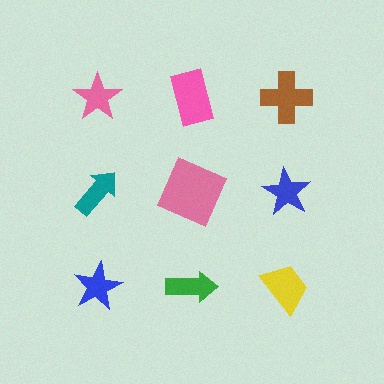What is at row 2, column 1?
A teal arrow.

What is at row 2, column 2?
A pink square.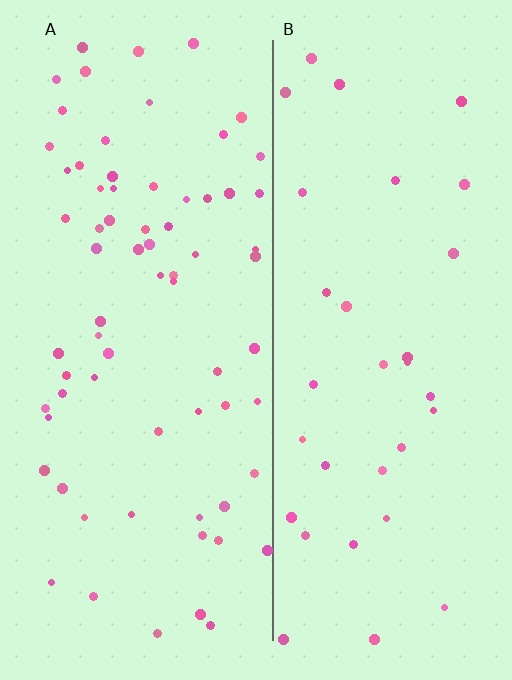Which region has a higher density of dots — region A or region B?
A (the left).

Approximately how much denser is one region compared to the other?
Approximately 2.1× — region A over region B.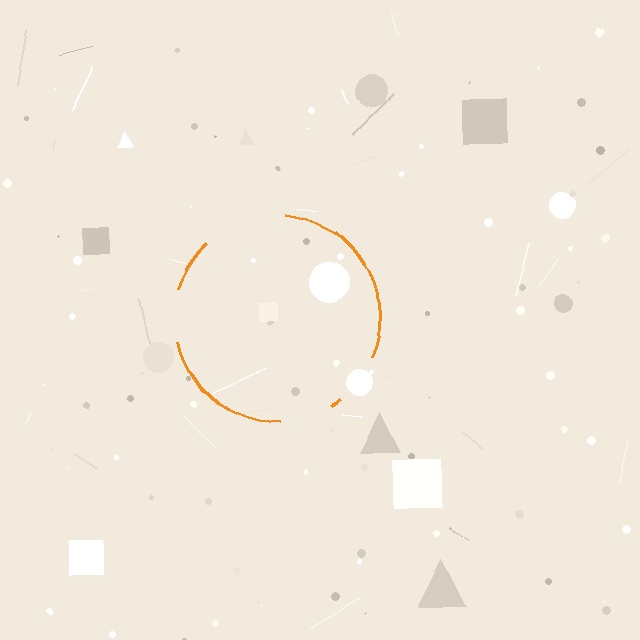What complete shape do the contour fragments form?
The contour fragments form a circle.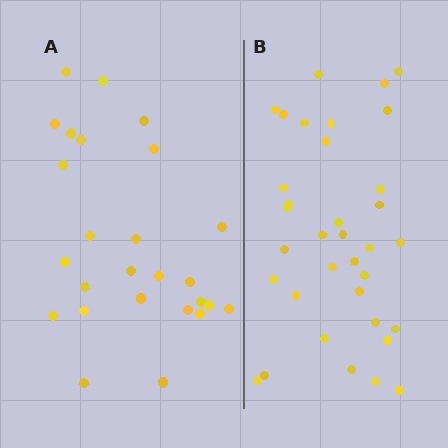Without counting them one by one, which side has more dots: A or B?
Region B (the right region) has more dots.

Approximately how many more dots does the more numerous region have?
Region B has roughly 8 or so more dots than region A.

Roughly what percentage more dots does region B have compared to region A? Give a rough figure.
About 35% more.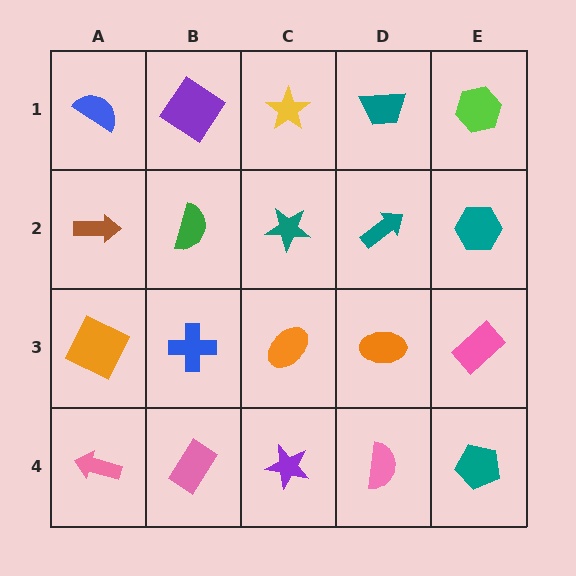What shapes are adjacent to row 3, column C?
A teal star (row 2, column C), a purple star (row 4, column C), a blue cross (row 3, column B), an orange ellipse (row 3, column D).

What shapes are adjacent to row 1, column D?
A teal arrow (row 2, column D), a yellow star (row 1, column C), a lime hexagon (row 1, column E).